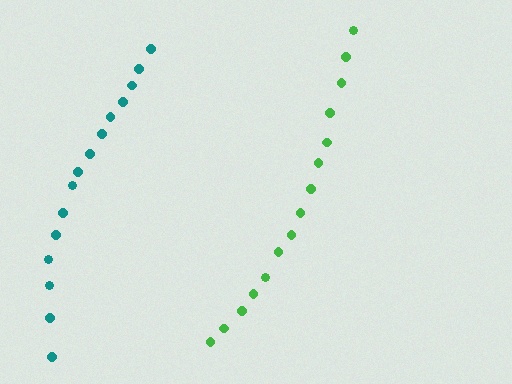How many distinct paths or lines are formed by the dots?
There are 2 distinct paths.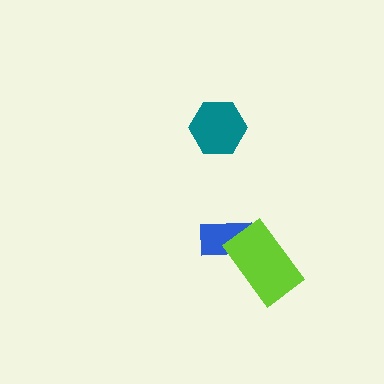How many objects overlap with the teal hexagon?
0 objects overlap with the teal hexagon.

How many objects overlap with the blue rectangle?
1 object overlaps with the blue rectangle.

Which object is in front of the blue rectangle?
The lime rectangle is in front of the blue rectangle.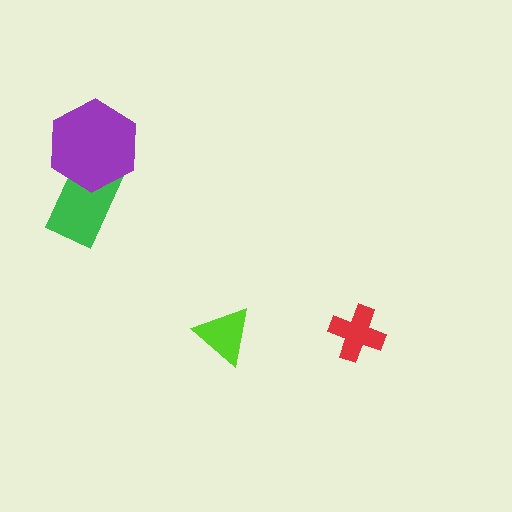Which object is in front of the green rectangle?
The purple hexagon is in front of the green rectangle.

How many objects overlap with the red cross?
0 objects overlap with the red cross.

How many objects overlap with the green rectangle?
1 object overlaps with the green rectangle.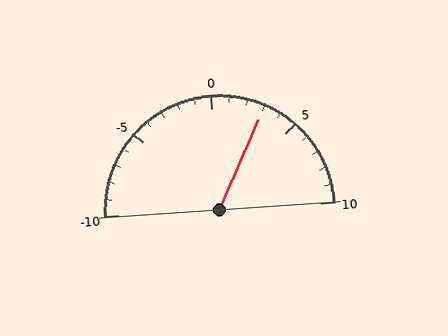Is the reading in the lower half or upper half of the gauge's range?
The reading is in the upper half of the range (-10 to 10).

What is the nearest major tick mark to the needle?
The nearest major tick mark is 5.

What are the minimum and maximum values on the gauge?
The gauge ranges from -10 to 10.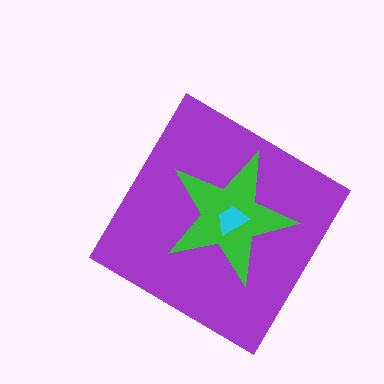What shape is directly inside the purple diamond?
The green star.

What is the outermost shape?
The purple diamond.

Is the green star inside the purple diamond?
Yes.